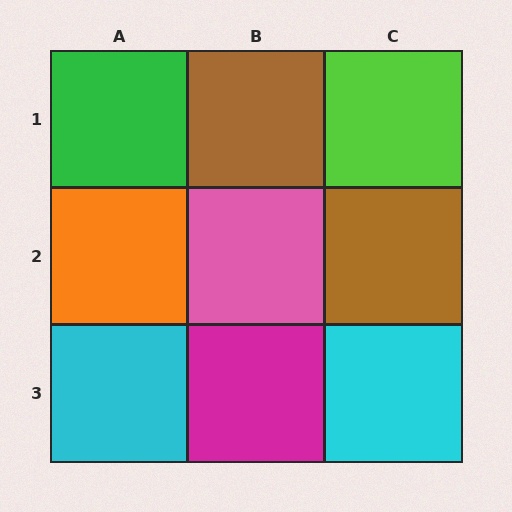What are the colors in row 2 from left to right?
Orange, pink, brown.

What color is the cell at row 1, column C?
Lime.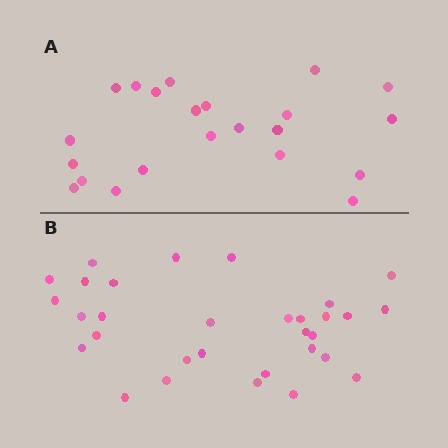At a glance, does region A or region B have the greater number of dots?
Region B (the bottom region) has more dots.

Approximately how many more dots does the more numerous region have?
Region B has roughly 8 or so more dots than region A.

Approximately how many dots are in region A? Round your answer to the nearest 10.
About 20 dots. (The exact count is 22, which rounds to 20.)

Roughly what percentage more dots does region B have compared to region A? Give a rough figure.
About 40% more.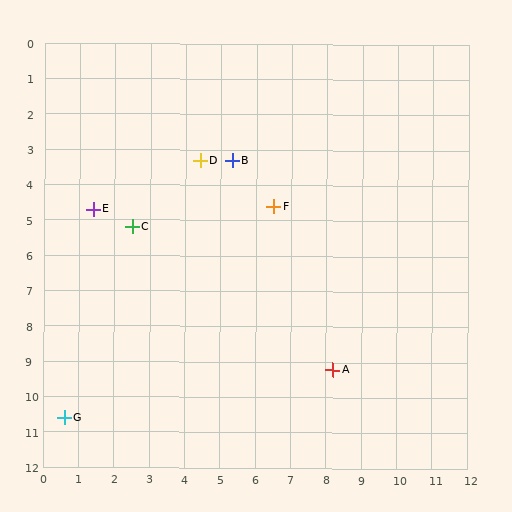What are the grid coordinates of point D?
Point D is at approximately (4.4, 3.3).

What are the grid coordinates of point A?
Point A is at approximately (8.2, 9.2).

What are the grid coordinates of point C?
Point C is at approximately (2.5, 5.2).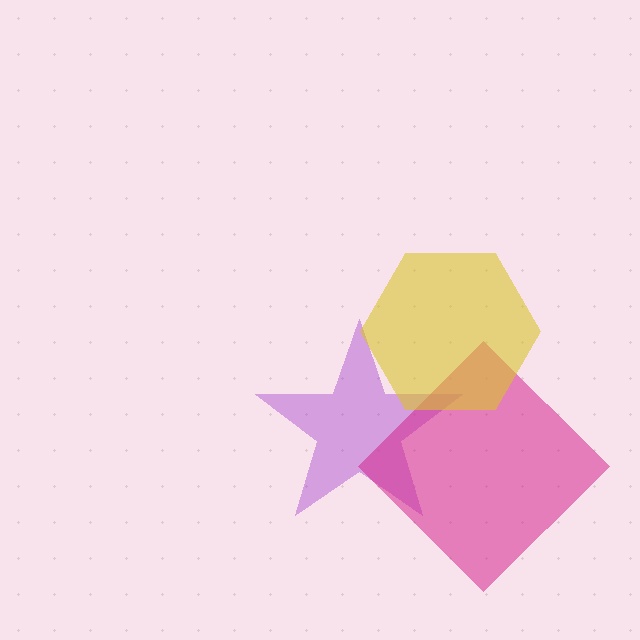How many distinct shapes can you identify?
There are 3 distinct shapes: a purple star, a magenta diamond, a yellow hexagon.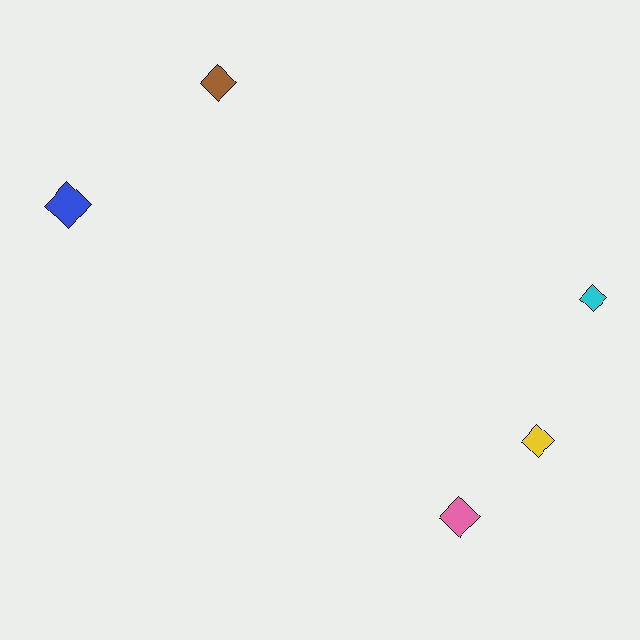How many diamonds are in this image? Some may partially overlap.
There are 5 diamonds.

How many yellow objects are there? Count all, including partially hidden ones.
There is 1 yellow object.